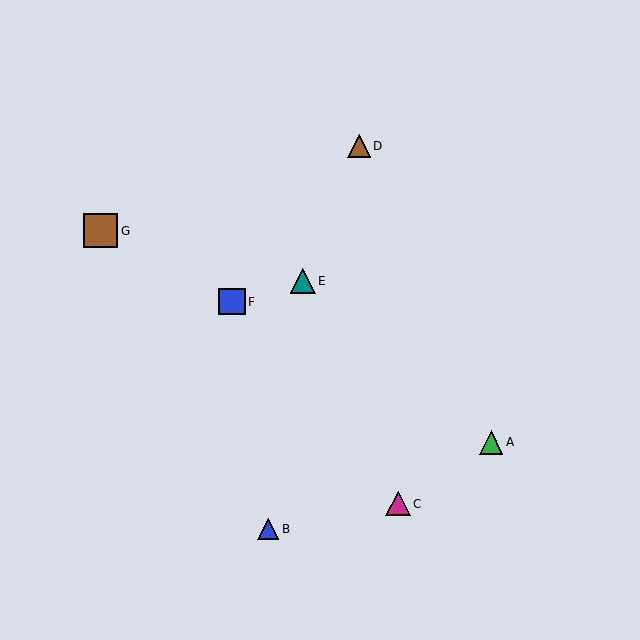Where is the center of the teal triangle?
The center of the teal triangle is at (303, 281).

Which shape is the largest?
The brown square (labeled G) is the largest.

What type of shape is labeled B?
Shape B is a blue triangle.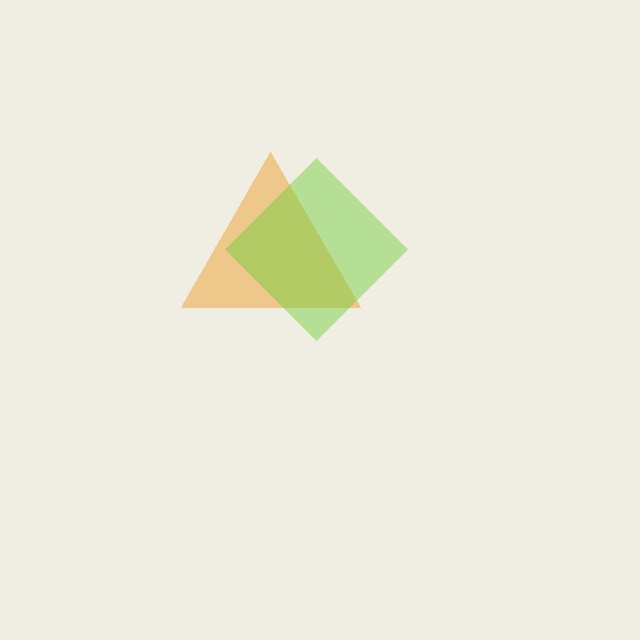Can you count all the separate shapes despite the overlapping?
Yes, there are 2 separate shapes.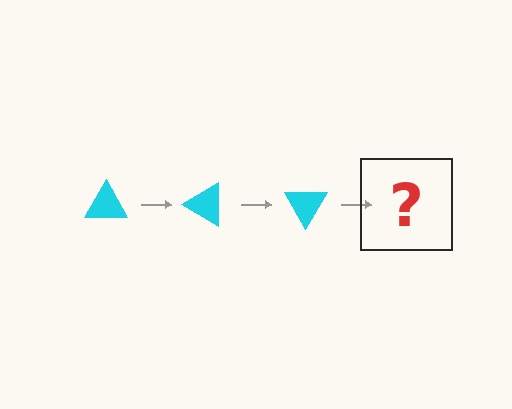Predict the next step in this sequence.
The next step is a cyan triangle rotated 90 degrees.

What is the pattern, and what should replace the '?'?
The pattern is that the triangle rotates 30 degrees each step. The '?' should be a cyan triangle rotated 90 degrees.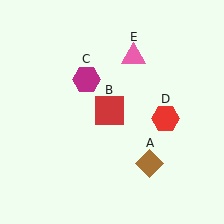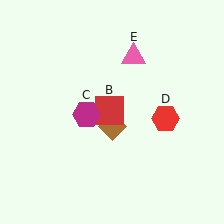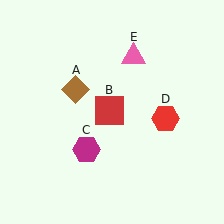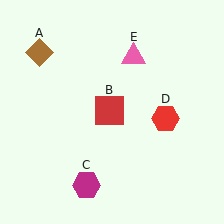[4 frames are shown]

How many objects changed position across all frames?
2 objects changed position: brown diamond (object A), magenta hexagon (object C).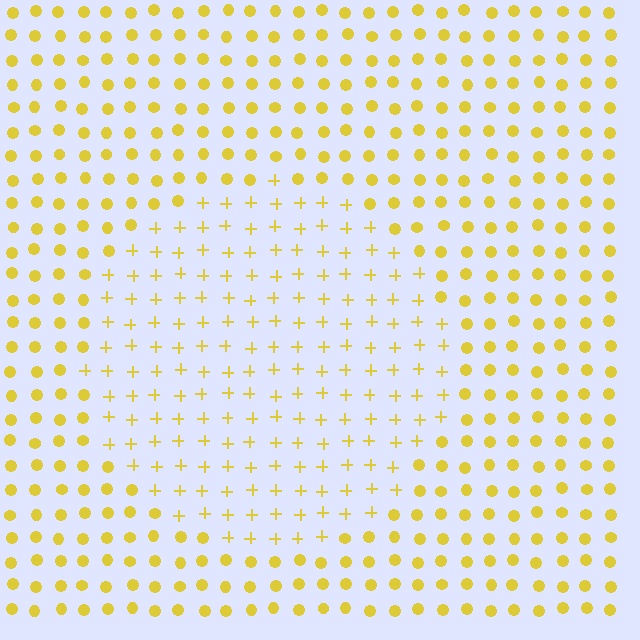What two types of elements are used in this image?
The image uses plus signs inside the circle region and circles outside it.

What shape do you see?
I see a circle.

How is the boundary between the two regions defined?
The boundary is defined by a change in element shape: plus signs inside vs. circles outside. All elements share the same color and spacing.